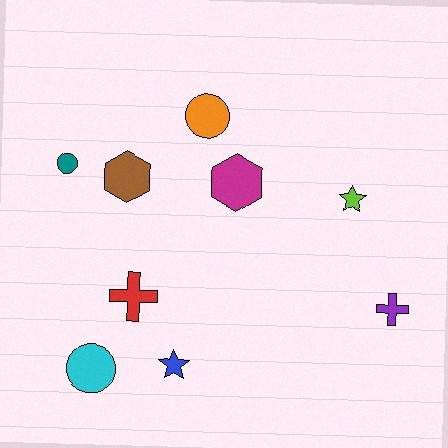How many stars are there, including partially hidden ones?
There are 2 stars.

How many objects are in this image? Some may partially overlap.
There are 9 objects.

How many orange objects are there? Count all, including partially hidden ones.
There is 1 orange object.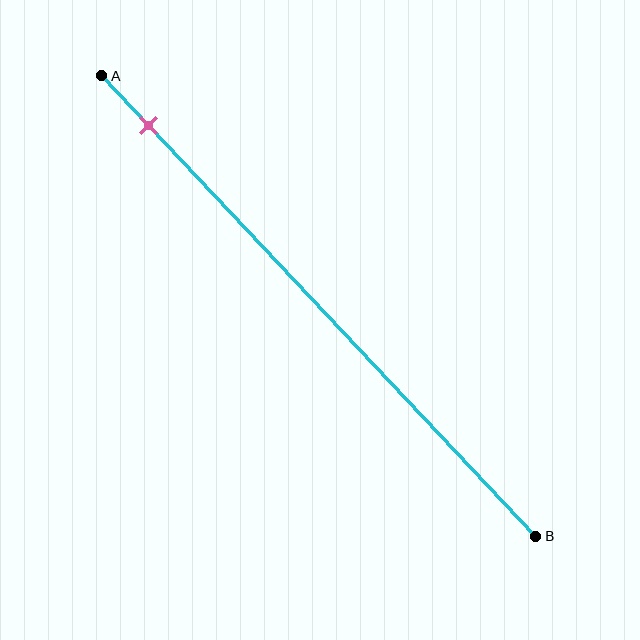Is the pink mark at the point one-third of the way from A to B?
No, the mark is at about 10% from A, not at the 33% one-third point.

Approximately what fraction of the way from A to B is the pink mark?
The pink mark is approximately 10% of the way from A to B.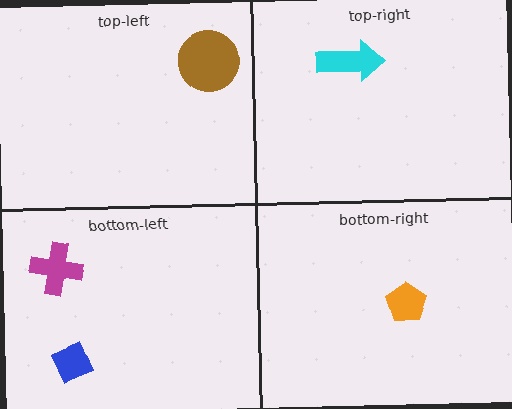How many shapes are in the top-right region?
1.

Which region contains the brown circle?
The top-left region.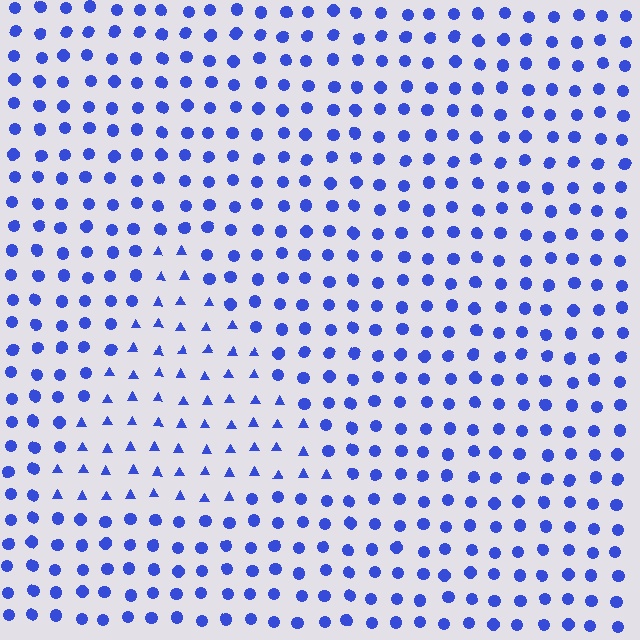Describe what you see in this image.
The image is filled with small blue elements arranged in a uniform grid. A triangle-shaped region contains triangles, while the surrounding area contains circles. The boundary is defined purely by the change in element shape.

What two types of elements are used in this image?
The image uses triangles inside the triangle region and circles outside it.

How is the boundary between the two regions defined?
The boundary is defined by a change in element shape: triangles inside vs. circles outside. All elements share the same color and spacing.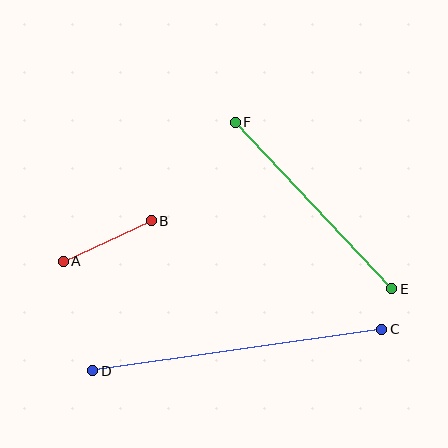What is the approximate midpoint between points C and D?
The midpoint is at approximately (237, 350) pixels.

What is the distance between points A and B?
The distance is approximately 97 pixels.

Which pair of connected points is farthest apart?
Points C and D are farthest apart.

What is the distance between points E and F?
The distance is approximately 228 pixels.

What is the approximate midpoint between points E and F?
The midpoint is at approximately (314, 206) pixels.